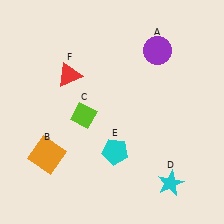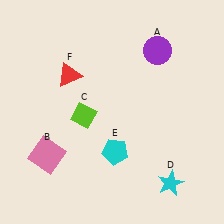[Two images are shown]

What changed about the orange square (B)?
In Image 1, B is orange. In Image 2, it changed to pink.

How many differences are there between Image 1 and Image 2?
There is 1 difference between the two images.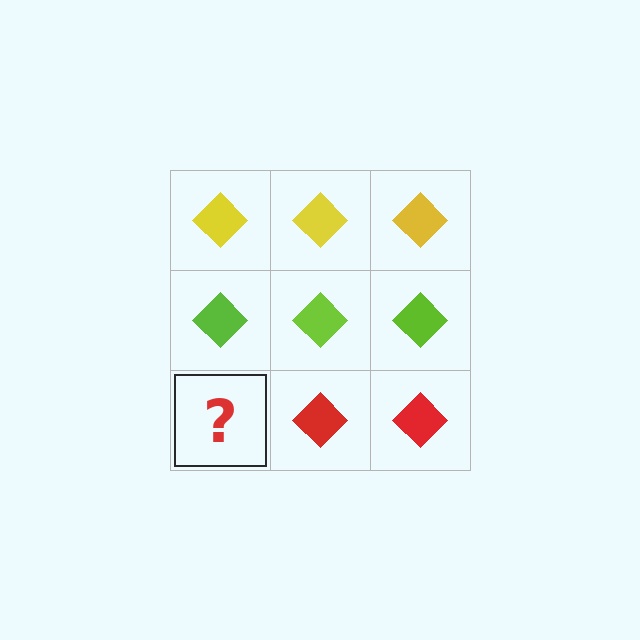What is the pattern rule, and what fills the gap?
The rule is that each row has a consistent color. The gap should be filled with a red diamond.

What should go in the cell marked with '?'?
The missing cell should contain a red diamond.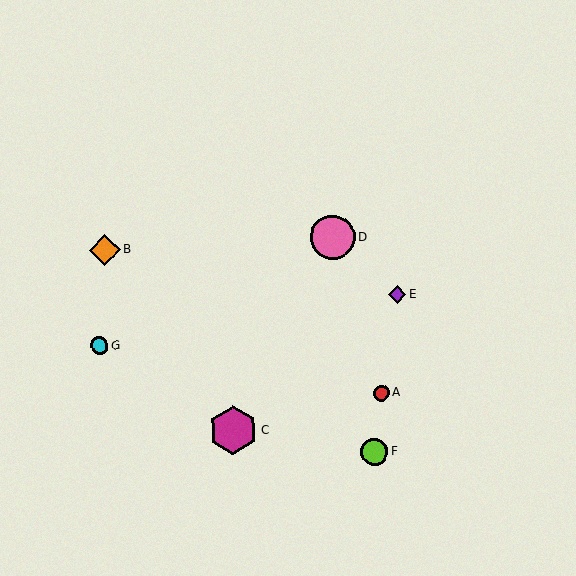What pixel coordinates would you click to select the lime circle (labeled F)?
Click at (374, 452) to select the lime circle F.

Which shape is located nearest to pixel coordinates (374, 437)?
The lime circle (labeled F) at (374, 452) is nearest to that location.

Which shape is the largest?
The magenta hexagon (labeled C) is the largest.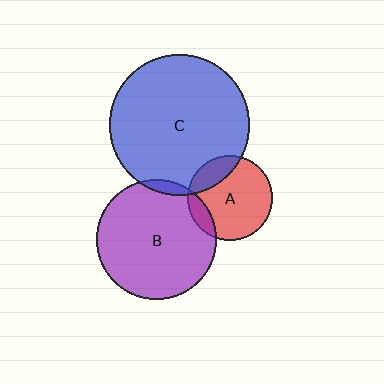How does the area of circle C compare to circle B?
Approximately 1.4 times.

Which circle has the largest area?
Circle C (blue).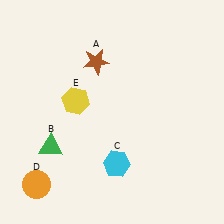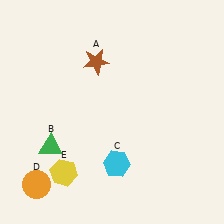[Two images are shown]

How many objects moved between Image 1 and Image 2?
1 object moved between the two images.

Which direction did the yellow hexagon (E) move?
The yellow hexagon (E) moved down.